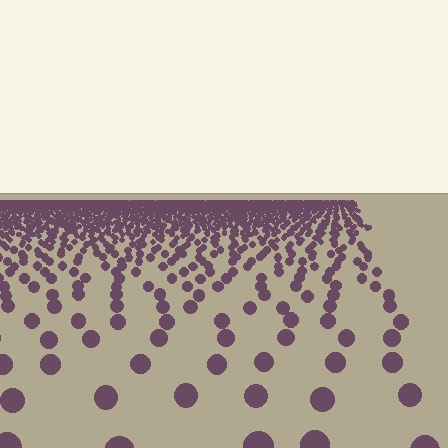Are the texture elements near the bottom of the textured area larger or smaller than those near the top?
Larger. Near the bottom, elements are closer to the viewer and appear at a bigger on-screen size.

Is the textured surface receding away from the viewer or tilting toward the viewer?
The surface is receding away from the viewer. Texture elements get smaller and denser toward the top.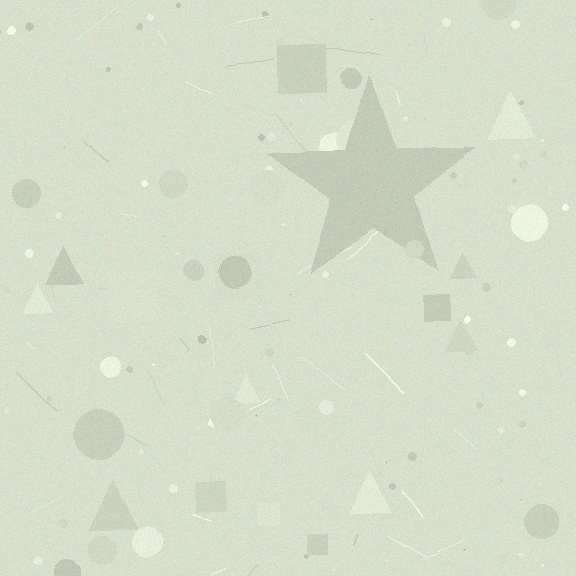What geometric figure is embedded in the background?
A star is embedded in the background.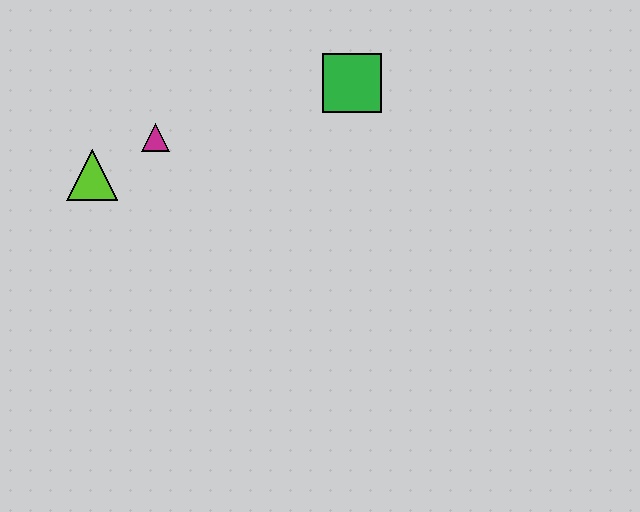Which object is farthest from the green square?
The lime triangle is farthest from the green square.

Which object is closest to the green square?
The magenta triangle is closest to the green square.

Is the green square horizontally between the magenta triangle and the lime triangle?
No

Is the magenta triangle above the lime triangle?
Yes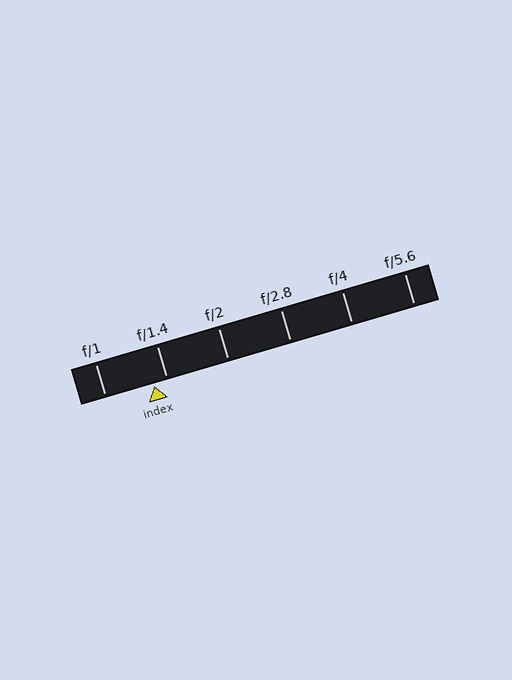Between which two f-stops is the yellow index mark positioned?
The index mark is between f/1 and f/1.4.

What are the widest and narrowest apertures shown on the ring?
The widest aperture shown is f/1 and the narrowest is f/5.6.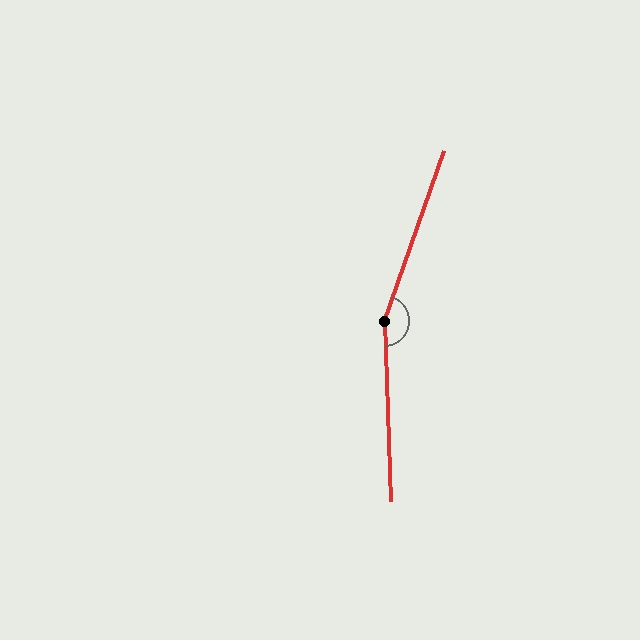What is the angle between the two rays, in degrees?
Approximately 159 degrees.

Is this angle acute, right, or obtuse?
It is obtuse.